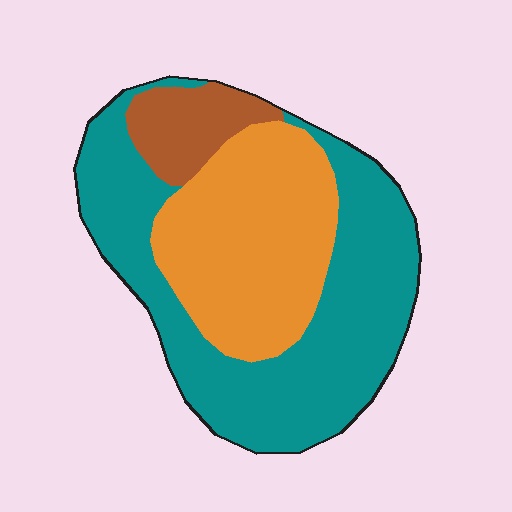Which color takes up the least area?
Brown, at roughly 10%.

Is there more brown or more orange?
Orange.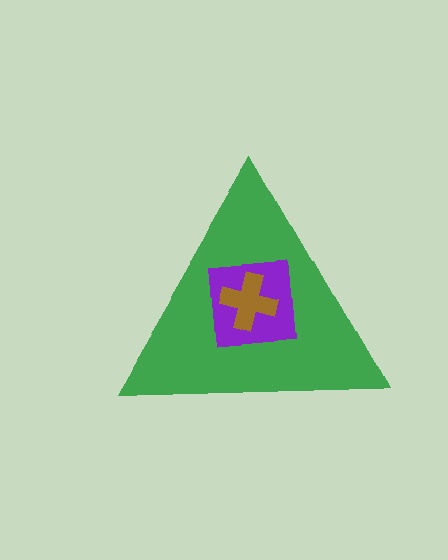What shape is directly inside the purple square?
The brown cross.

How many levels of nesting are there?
3.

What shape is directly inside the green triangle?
The purple square.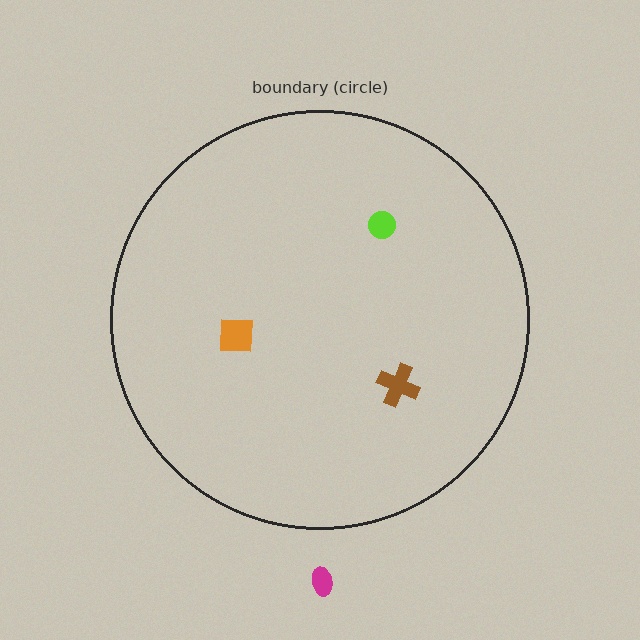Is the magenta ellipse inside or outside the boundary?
Outside.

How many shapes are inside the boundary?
3 inside, 1 outside.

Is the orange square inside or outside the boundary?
Inside.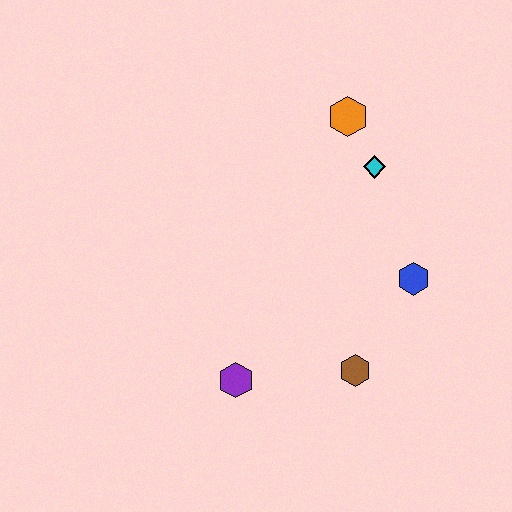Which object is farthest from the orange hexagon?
The purple hexagon is farthest from the orange hexagon.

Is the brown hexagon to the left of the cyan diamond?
Yes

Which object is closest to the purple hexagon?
The brown hexagon is closest to the purple hexagon.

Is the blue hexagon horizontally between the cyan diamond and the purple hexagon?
No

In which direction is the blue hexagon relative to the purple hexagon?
The blue hexagon is to the right of the purple hexagon.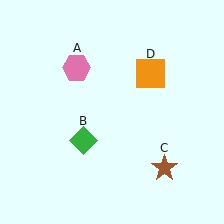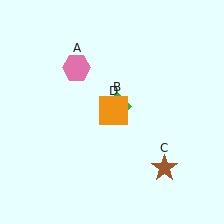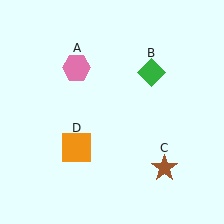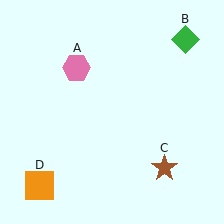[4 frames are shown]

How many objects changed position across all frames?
2 objects changed position: green diamond (object B), orange square (object D).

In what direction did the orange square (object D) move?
The orange square (object D) moved down and to the left.